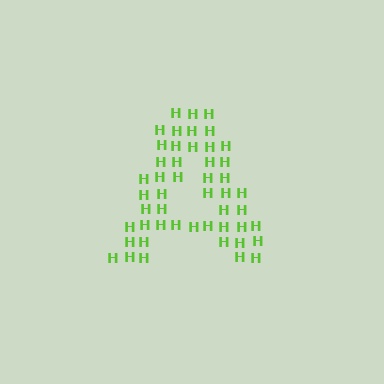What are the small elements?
The small elements are letter H's.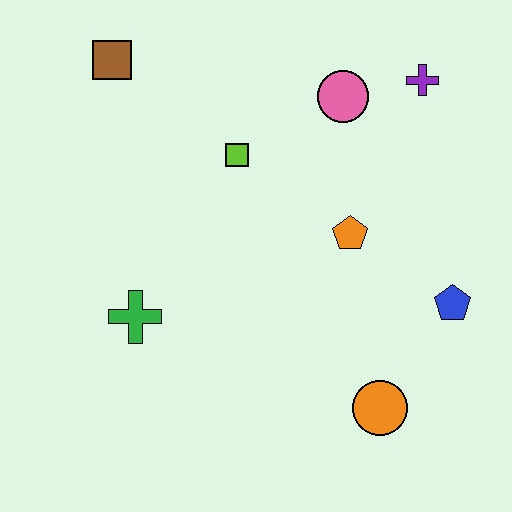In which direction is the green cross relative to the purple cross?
The green cross is to the left of the purple cross.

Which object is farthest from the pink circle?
The orange circle is farthest from the pink circle.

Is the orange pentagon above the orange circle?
Yes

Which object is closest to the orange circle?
The blue pentagon is closest to the orange circle.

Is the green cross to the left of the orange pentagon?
Yes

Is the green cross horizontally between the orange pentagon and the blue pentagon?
No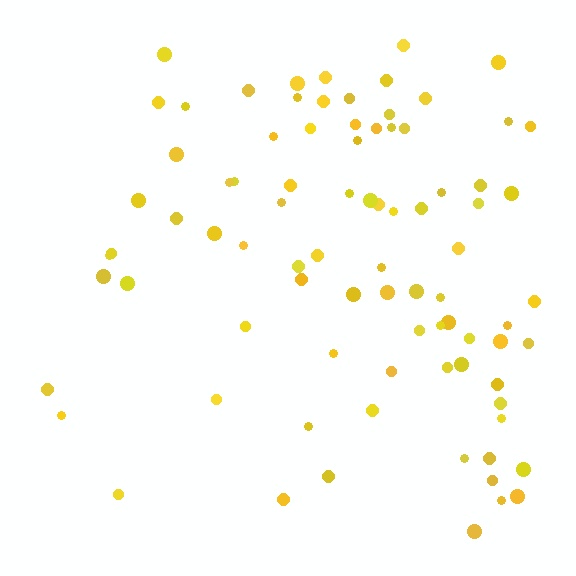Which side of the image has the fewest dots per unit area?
The left.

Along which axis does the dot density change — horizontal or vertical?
Horizontal.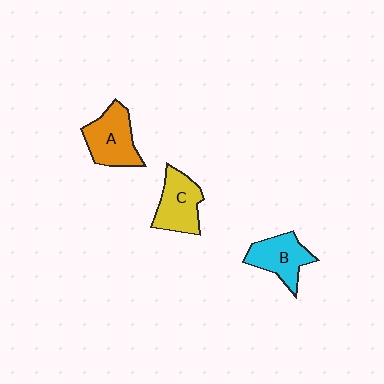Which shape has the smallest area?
Shape B (cyan).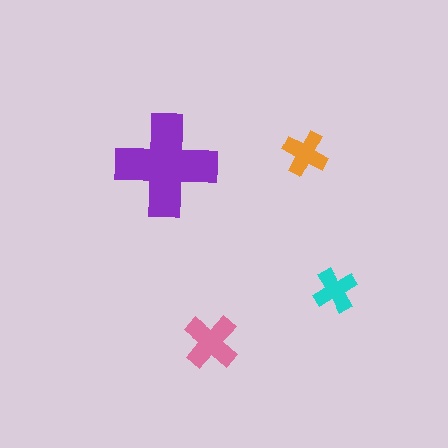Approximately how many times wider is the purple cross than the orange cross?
About 2 times wider.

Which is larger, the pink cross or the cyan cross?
The pink one.